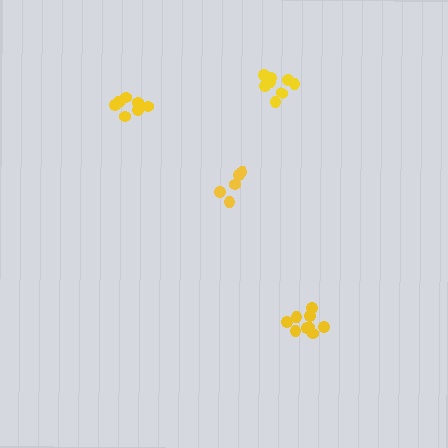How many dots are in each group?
Group 1: 8 dots, Group 2: 9 dots, Group 3: 8 dots, Group 4: 5 dots (30 total).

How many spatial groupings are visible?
There are 4 spatial groupings.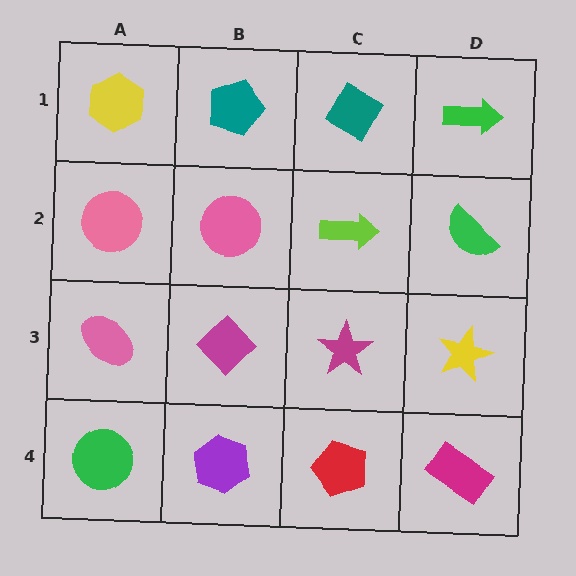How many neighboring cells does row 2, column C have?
4.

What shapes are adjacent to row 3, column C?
A lime arrow (row 2, column C), a red pentagon (row 4, column C), a magenta diamond (row 3, column B), a yellow star (row 3, column D).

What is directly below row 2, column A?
A pink ellipse.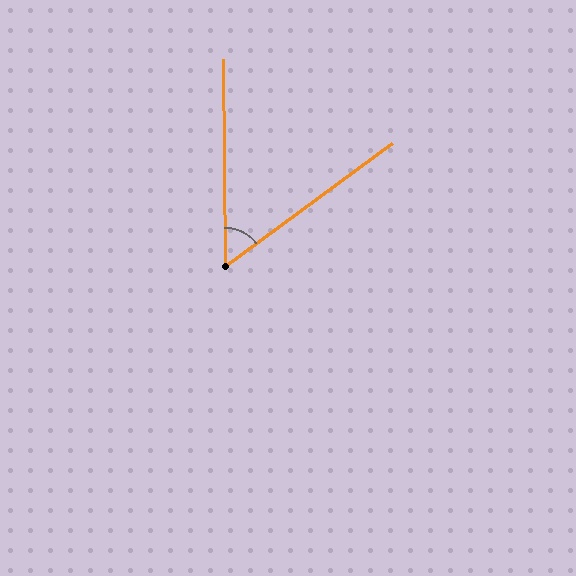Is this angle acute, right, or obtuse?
It is acute.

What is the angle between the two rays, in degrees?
Approximately 54 degrees.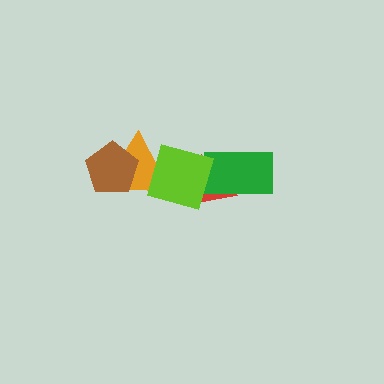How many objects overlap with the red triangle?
2 objects overlap with the red triangle.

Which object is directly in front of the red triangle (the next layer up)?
The green rectangle is directly in front of the red triangle.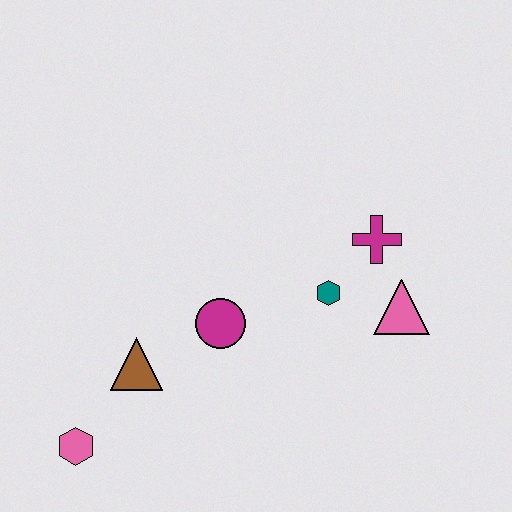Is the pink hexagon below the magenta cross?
Yes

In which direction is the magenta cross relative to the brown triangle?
The magenta cross is to the right of the brown triangle.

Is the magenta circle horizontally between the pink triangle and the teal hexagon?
No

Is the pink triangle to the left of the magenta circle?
No